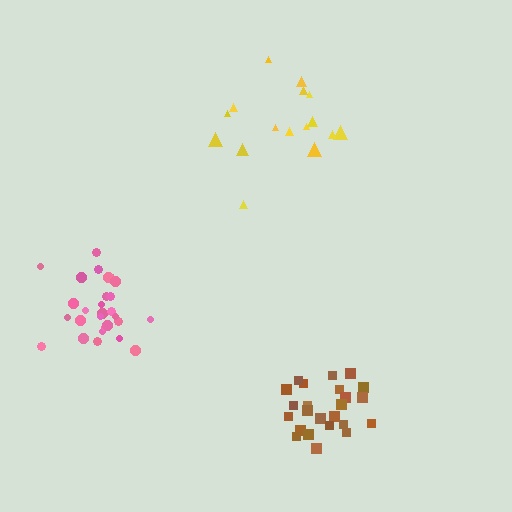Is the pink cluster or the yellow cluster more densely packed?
Pink.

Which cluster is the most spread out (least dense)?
Yellow.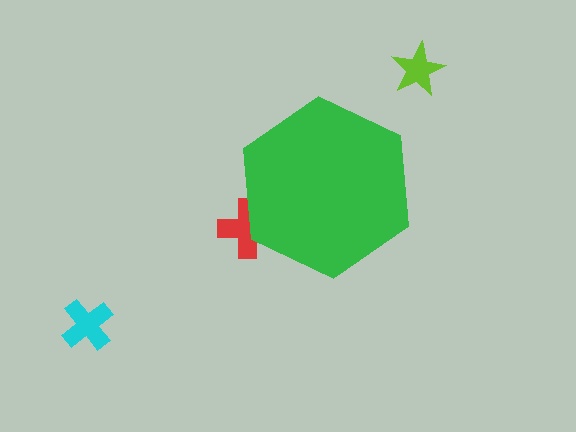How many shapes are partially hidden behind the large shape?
1 shape is partially hidden.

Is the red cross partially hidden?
Yes, the red cross is partially hidden behind the green hexagon.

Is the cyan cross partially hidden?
No, the cyan cross is fully visible.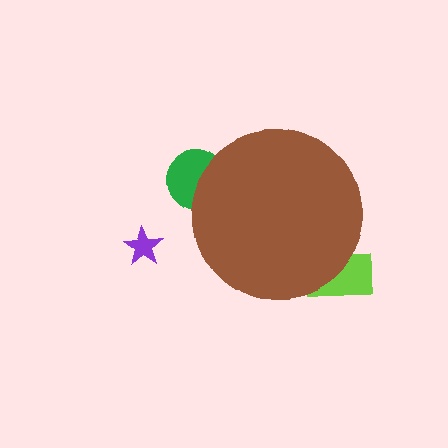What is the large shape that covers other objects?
A brown circle.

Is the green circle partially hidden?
Yes, the green circle is partially hidden behind the brown circle.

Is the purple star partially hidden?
No, the purple star is fully visible.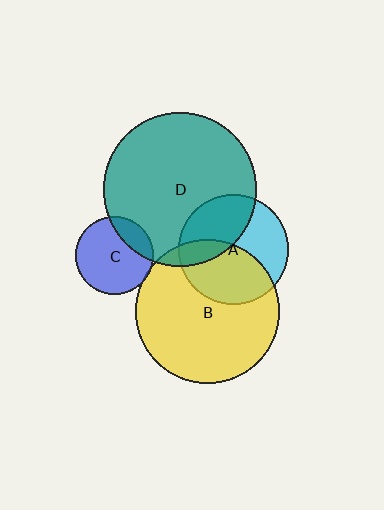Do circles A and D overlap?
Yes.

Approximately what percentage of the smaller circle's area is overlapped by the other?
Approximately 40%.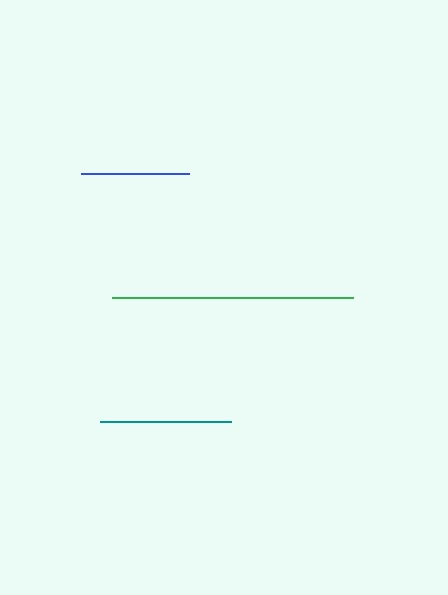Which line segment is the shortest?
The blue line is the shortest at approximately 108 pixels.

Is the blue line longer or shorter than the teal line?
The teal line is longer than the blue line.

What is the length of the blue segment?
The blue segment is approximately 108 pixels long.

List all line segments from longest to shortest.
From longest to shortest: green, teal, blue.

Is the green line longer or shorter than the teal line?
The green line is longer than the teal line.